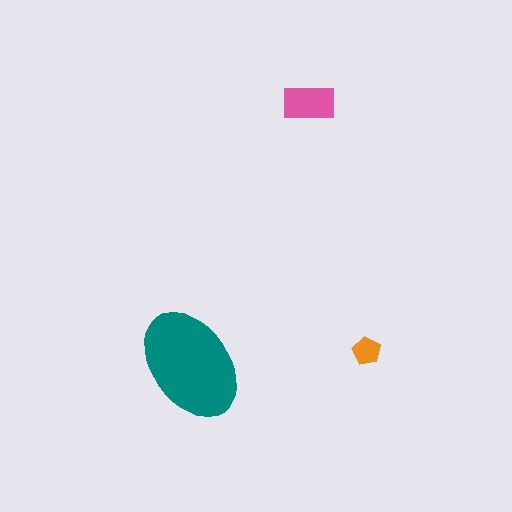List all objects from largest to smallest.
The teal ellipse, the pink rectangle, the orange pentagon.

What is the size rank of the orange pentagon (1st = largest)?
3rd.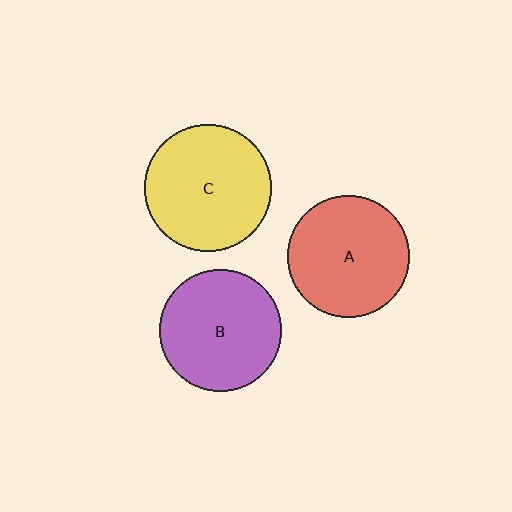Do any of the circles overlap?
No, none of the circles overlap.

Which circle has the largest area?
Circle C (yellow).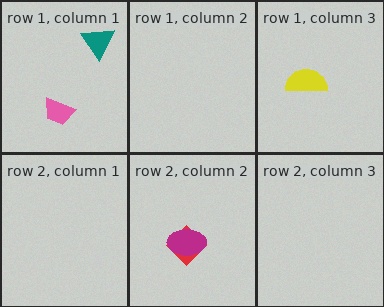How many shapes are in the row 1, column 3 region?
1.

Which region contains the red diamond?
The row 2, column 2 region.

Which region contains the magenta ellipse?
The row 2, column 2 region.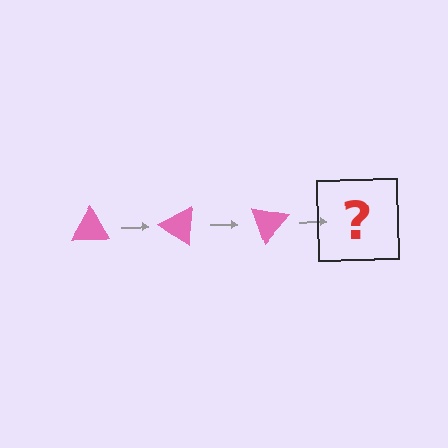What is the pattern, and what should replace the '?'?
The pattern is that the triangle rotates 35 degrees each step. The '?' should be a pink triangle rotated 105 degrees.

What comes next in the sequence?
The next element should be a pink triangle rotated 105 degrees.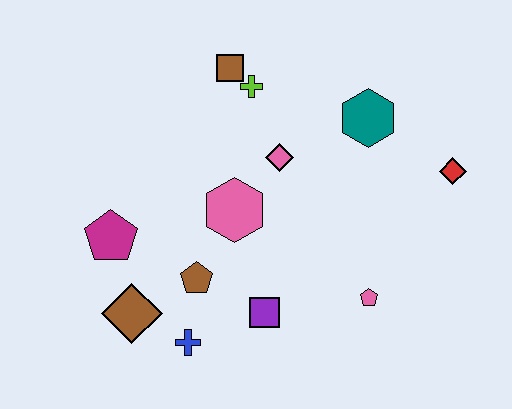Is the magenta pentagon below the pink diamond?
Yes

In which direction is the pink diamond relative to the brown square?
The pink diamond is below the brown square.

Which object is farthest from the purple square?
The brown square is farthest from the purple square.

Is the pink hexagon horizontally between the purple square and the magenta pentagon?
Yes